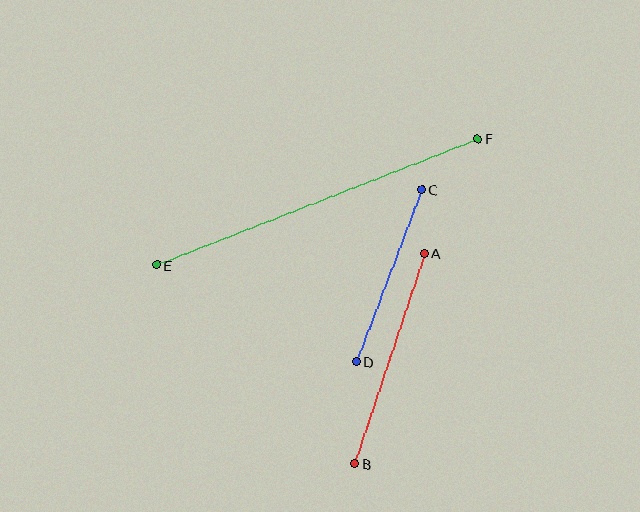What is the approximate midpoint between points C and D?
The midpoint is at approximately (389, 276) pixels.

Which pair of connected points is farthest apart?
Points E and F are farthest apart.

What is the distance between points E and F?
The distance is approximately 345 pixels.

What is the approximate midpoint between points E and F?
The midpoint is at approximately (317, 202) pixels.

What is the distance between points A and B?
The distance is approximately 222 pixels.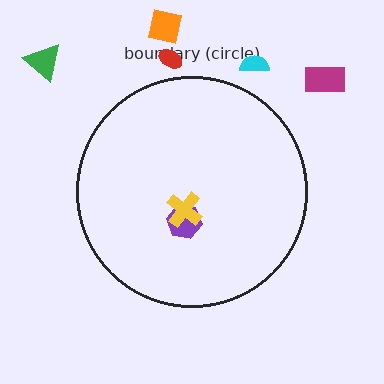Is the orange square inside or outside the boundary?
Outside.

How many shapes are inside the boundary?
2 inside, 5 outside.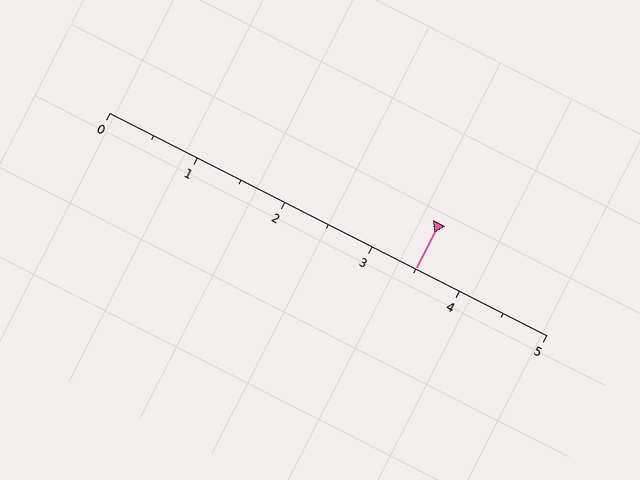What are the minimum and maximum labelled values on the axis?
The axis runs from 0 to 5.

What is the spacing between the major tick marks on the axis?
The major ticks are spaced 1 apart.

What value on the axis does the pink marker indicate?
The marker indicates approximately 3.5.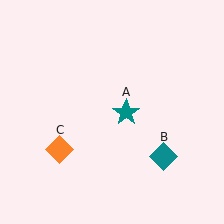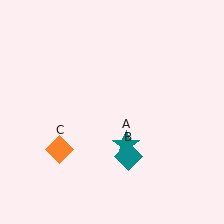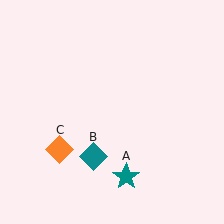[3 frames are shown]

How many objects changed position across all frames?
2 objects changed position: teal star (object A), teal diamond (object B).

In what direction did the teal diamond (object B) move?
The teal diamond (object B) moved left.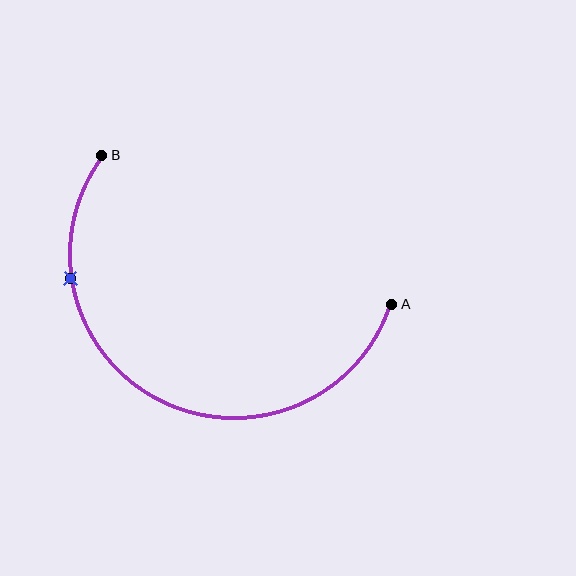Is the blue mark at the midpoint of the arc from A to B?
No. The blue mark lies on the arc but is closer to endpoint B. The arc midpoint would be at the point on the curve equidistant along the arc from both A and B.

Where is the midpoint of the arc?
The arc midpoint is the point on the curve farthest from the straight line joining A and B. It sits below that line.